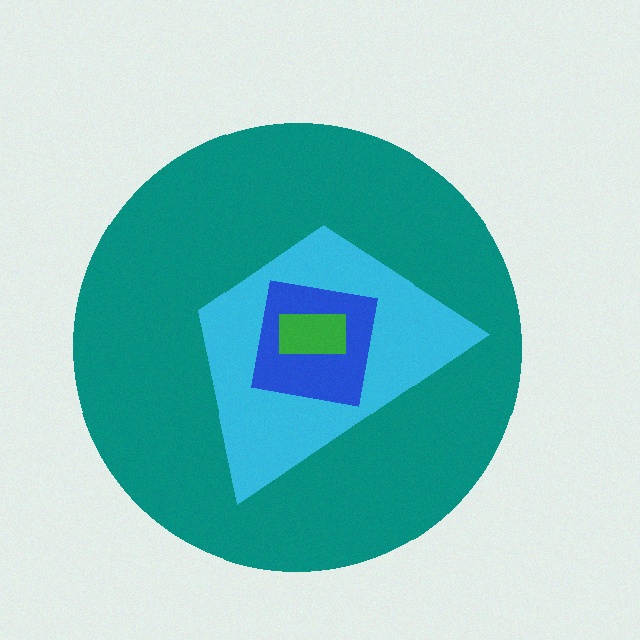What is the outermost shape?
The teal circle.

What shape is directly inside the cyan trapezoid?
The blue square.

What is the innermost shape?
The green rectangle.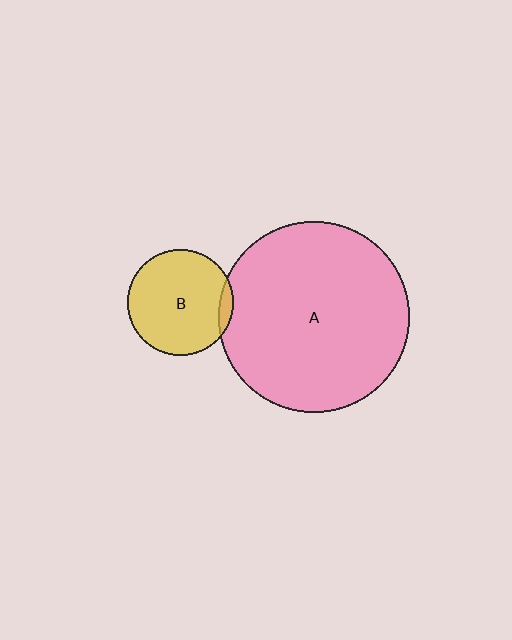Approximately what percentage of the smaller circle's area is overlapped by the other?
Approximately 5%.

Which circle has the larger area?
Circle A (pink).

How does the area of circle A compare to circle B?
Approximately 3.3 times.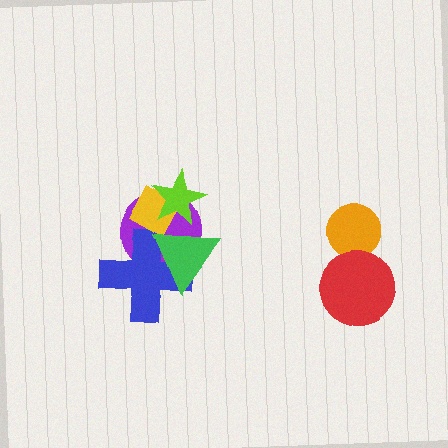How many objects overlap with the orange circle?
1 object overlaps with the orange circle.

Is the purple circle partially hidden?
Yes, it is partially covered by another shape.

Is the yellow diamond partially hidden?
Yes, it is partially covered by another shape.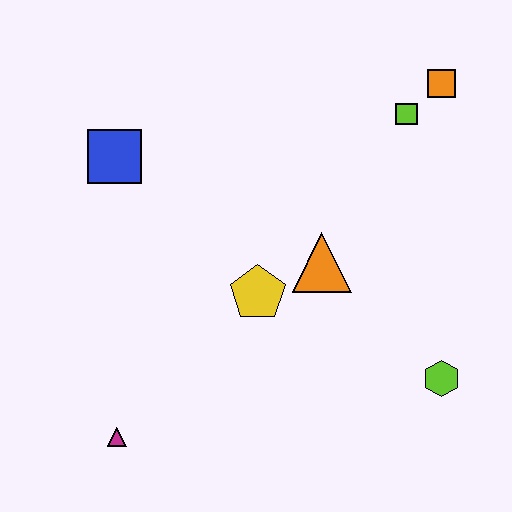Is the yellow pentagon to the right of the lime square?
No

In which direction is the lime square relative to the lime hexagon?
The lime square is above the lime hexagon.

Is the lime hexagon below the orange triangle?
Yes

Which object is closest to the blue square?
The yellow pentagon is closest to the blue square.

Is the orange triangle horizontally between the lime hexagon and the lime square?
No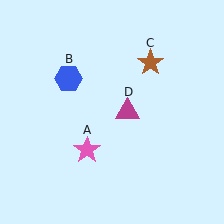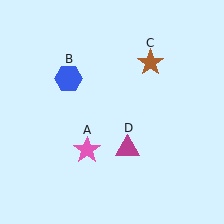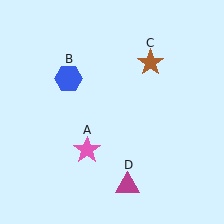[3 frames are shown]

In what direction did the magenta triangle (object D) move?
The magenta triangle (object D) moved down.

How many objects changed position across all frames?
1 object changed position: magenta triangle (object D).